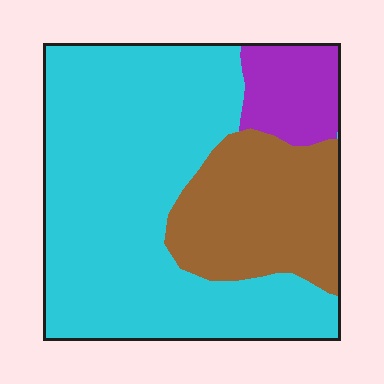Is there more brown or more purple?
Brown.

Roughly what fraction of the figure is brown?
Brown covers about 25% of the figure.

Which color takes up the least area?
Purple, at roughly 10%.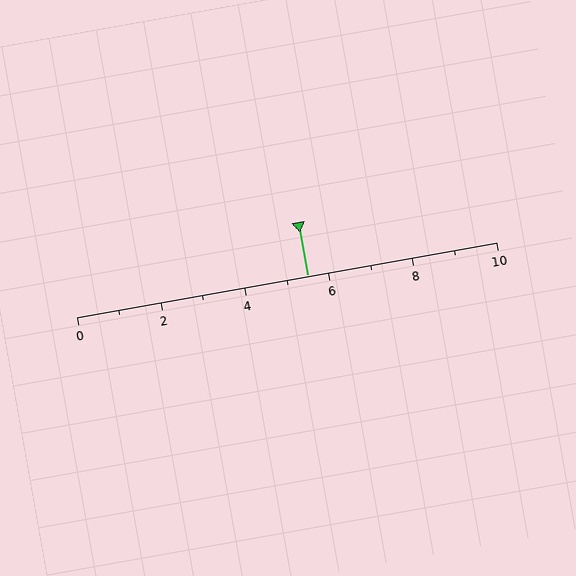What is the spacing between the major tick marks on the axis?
The major ticks are spaced 2 apart.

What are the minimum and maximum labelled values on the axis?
The axis runs from 0 to 10.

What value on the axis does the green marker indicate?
The marker indicates approximately 5.5.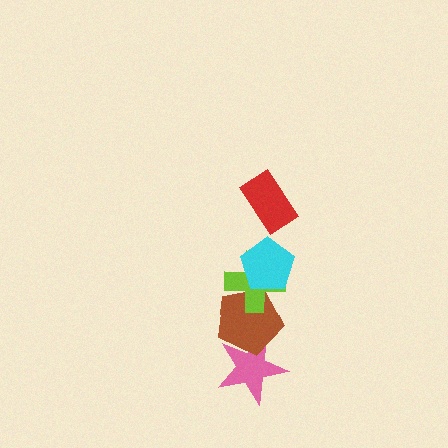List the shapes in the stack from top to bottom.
From top to bottom: the red rectangle, the cyan pentagon, the lime cross, the brown pentagon, the pink star.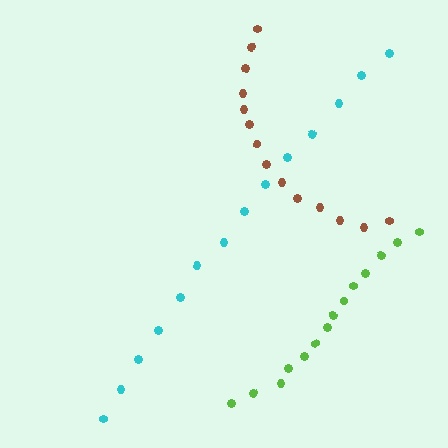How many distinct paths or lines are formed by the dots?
There are 3 distinct paths.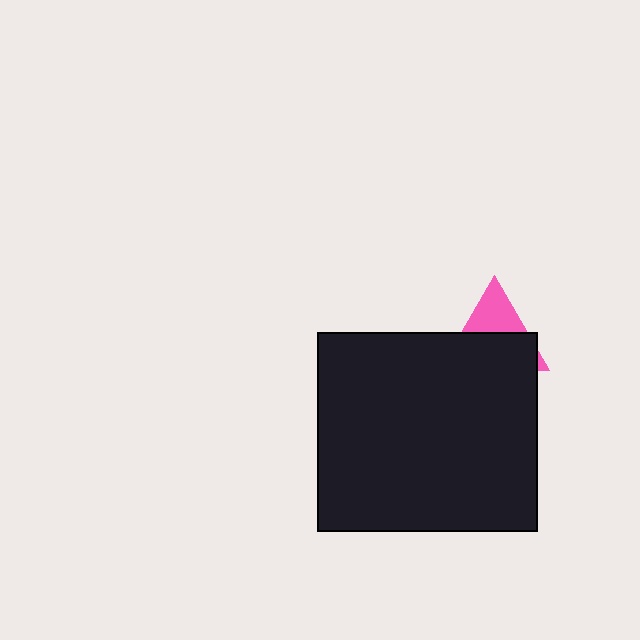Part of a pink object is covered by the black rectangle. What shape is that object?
It is a triangle.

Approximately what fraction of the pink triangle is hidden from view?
Roughly 63% of the pink triangle is hidden behind the black rectangle.